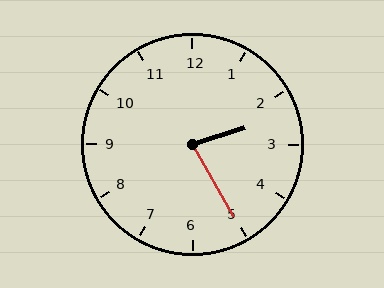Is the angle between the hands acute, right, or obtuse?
It is acute.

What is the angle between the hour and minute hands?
Approximately 78 degrees.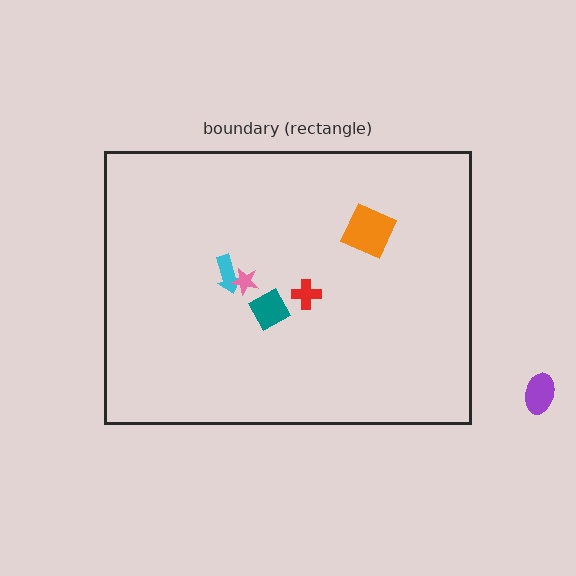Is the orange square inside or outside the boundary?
Inside.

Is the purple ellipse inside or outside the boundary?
Outside.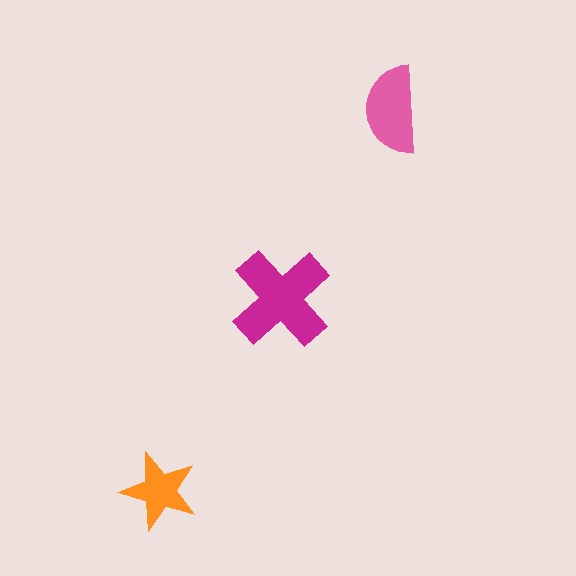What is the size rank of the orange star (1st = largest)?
3rd.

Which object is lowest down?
The orange star is bottommost.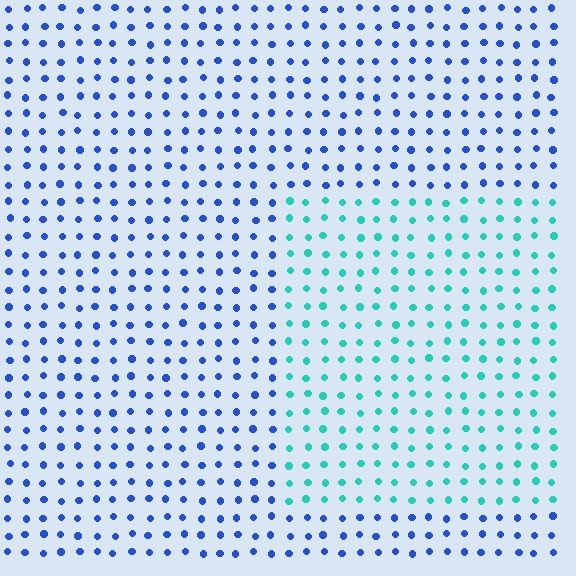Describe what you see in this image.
The image is filled with small blue elements in a uniform arrangement. A rectangle-shaped region is visible where the elements are tinted to a slightly different hue, forming a subtle color boundary.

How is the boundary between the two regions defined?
The boundary is defined purely by a slight shift in hue (about 53 degrees). Spacing, size, and orientation are identical on both sides.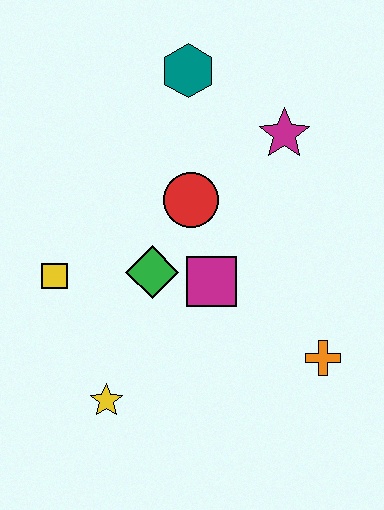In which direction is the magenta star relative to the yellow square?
The magenta star is to the right of the yellow square.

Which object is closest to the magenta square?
The green diamond is closest to the magenta square.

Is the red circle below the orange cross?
No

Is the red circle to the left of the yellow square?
No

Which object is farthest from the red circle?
The yellow star is farthest from the red circle.